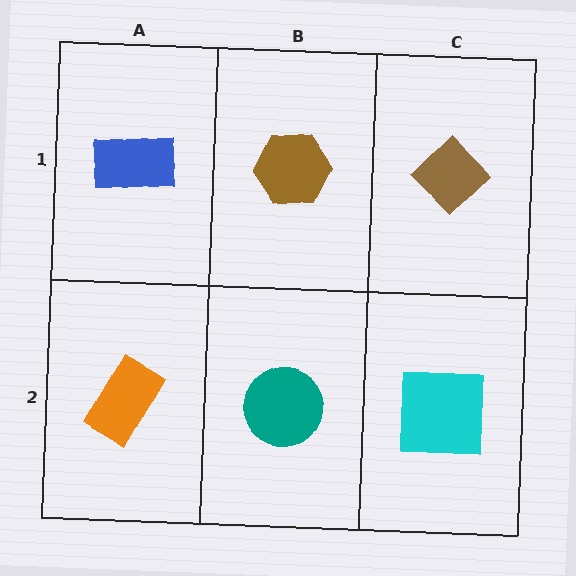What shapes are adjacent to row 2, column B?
A brown hexagon (row 1, column B), an orange rectangle (row 2, column A), a cyan square (row 2, column C).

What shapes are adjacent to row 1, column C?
A cyan square (row 2, column C), a brown hexagon (row 1, column B).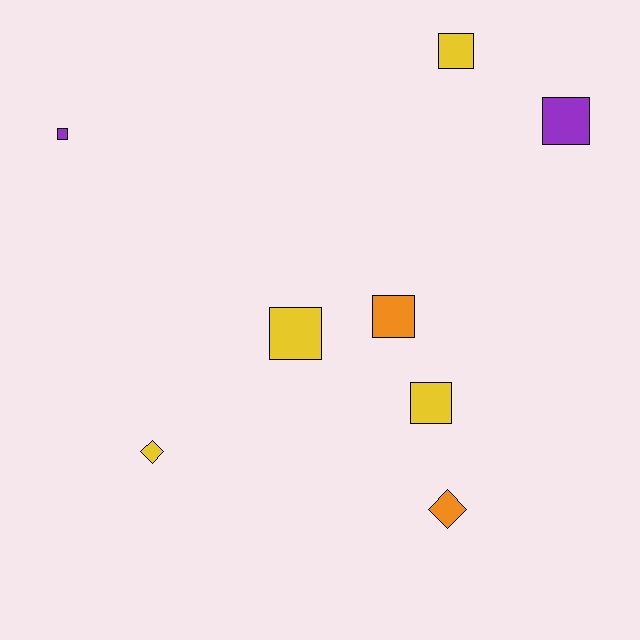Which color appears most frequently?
Yellow, with 4 objects.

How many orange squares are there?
There is 1 orange square.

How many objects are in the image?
There are 8 objects.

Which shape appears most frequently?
Square, with 6 objects.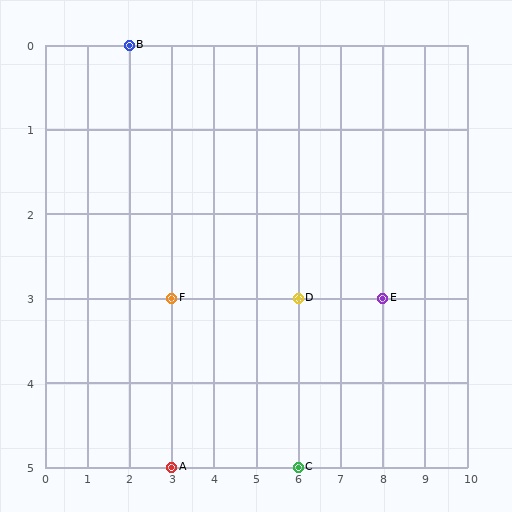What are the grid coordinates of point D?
Point D is at grid coordinates (6, 3).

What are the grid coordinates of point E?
Point E is at grid coordinates (8, 3).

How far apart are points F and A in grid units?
Points F and A are 2 rows apart.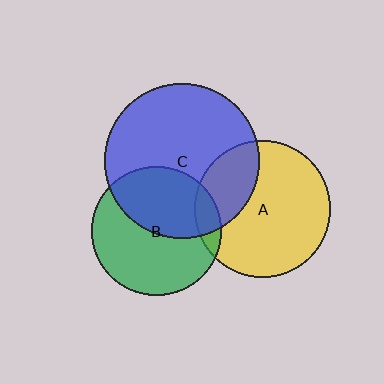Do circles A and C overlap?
Yes.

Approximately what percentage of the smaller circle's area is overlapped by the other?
Approximately 25%.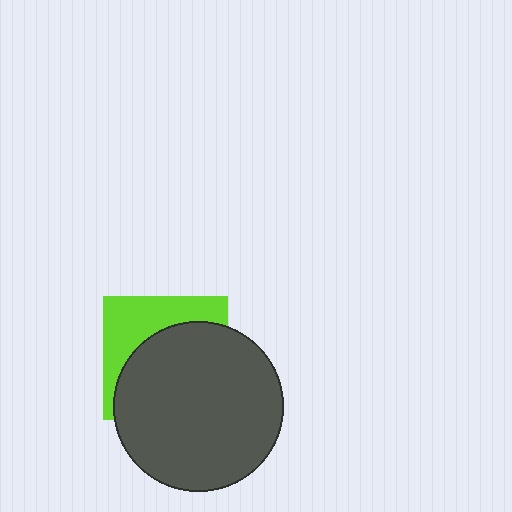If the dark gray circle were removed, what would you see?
You would see the complete lime square.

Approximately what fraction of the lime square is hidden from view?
Roughly 63% of the lime square is hidden behind the dark gray circle.